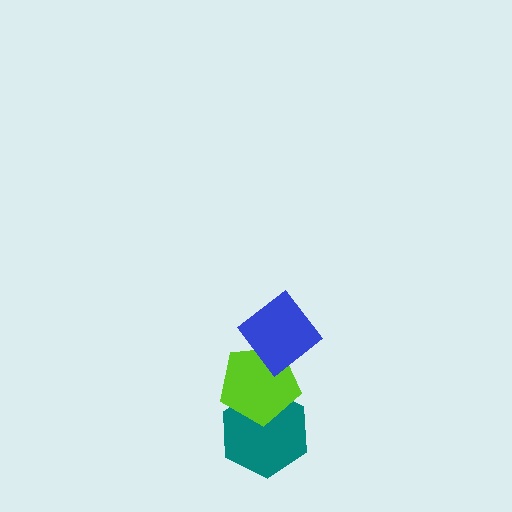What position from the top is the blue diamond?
The blue diamond is 1st from the top.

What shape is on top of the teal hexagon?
The lime pentagon is on top of the teal hexagon.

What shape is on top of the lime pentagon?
The blue diamond is on top of the lime pentagon.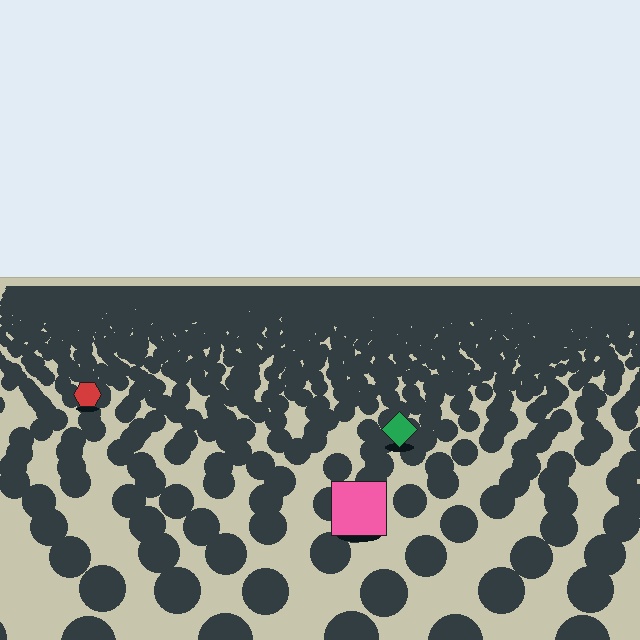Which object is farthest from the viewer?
The red hexagon is farthest from the viewer. It appears smaller and the ground texture around it is denser.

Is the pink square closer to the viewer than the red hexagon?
Yes. The pink square is closer — you can tell from the texture gradient: the ground texture is coarser near it.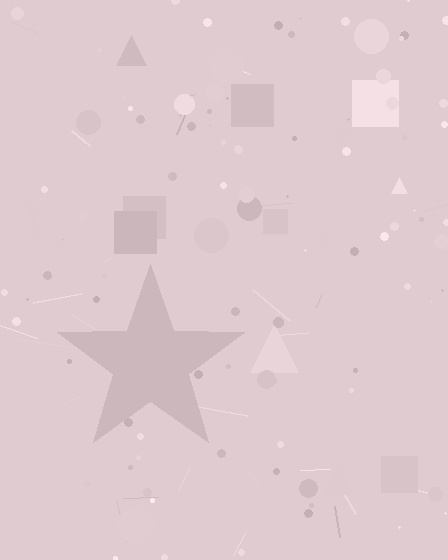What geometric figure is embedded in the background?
A star is embedded in the background.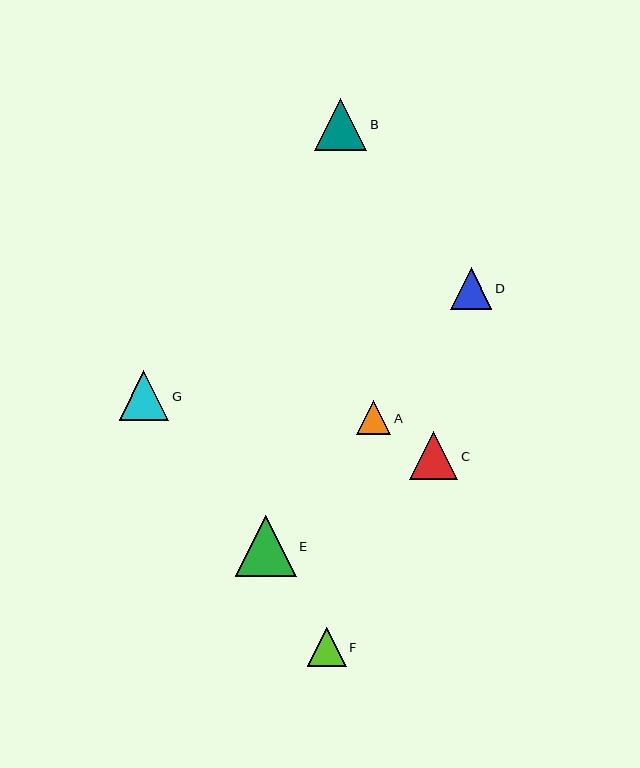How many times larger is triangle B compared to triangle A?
Triangle B is approximately 1.5 times the size of triangle A.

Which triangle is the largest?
Triangle E is the largest with a size of approximately 61 pixels.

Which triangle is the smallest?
Triangle A is the smallest with a size of approximately 34 pixels.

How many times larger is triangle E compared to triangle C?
Triangle E is approximately 1.3 times the size of triangle C.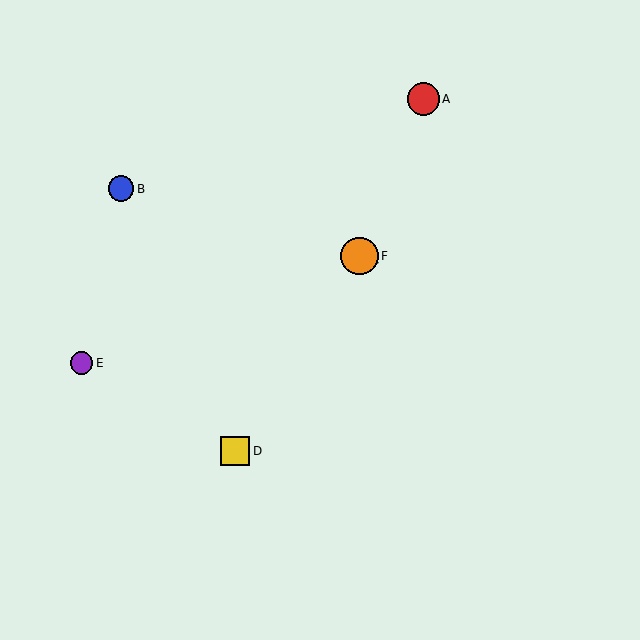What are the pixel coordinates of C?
Object C is at (358, 260).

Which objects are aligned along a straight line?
Objects A, C, F are aligned along a straight line.